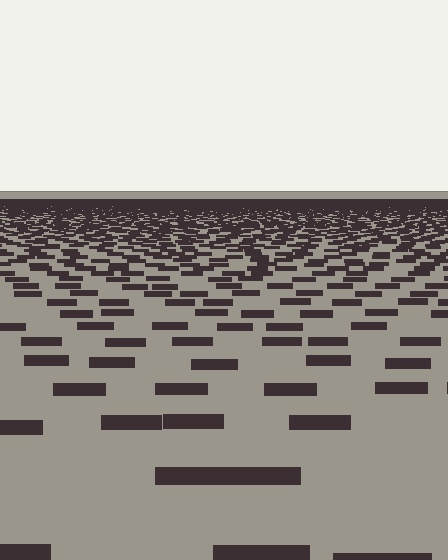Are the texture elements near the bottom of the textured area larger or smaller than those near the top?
Larger. Near the bottom, elements are closer to the viewer and appear at a bigger on-screen size.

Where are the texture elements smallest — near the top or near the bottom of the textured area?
Near the top.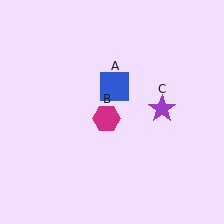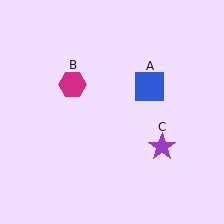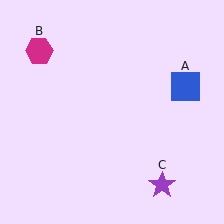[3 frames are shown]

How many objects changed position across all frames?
3 objects changed position: blue square (object A), magenta hexagon (object B), purple star (object C).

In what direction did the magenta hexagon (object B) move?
The magenta hexagon (object B) moved up and to the left.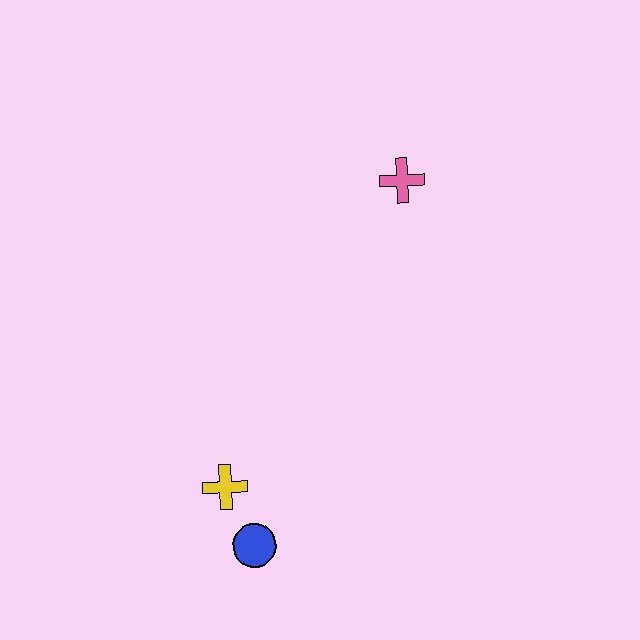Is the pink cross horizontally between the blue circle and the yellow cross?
No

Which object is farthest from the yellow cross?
The pink cross is farthest from the yellow cross.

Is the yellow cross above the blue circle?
Yes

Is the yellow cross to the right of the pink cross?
No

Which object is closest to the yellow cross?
The blue circle is closest to the yellow cross.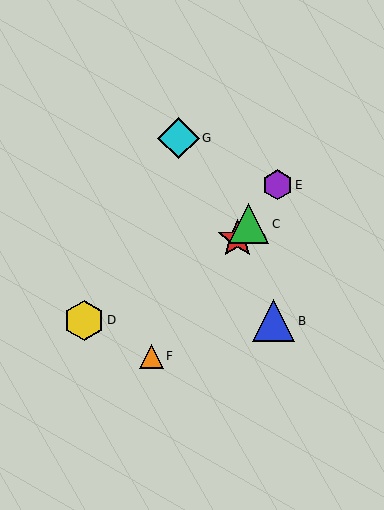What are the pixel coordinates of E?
Object E is at (277, 185).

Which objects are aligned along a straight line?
Objects A, C, E, F are aligned along a straight line.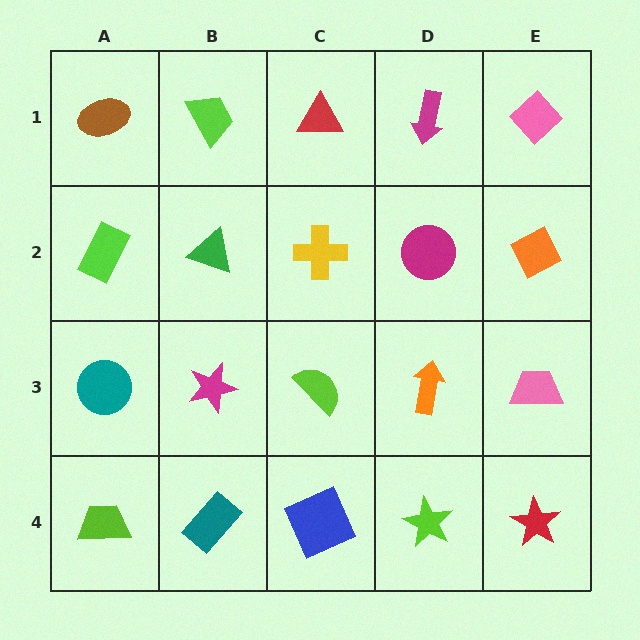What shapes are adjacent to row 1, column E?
An orange diamond (row 2, column E), a magenta arrow (row 1, column D).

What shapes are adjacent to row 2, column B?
A lime trapezoid (row 1, column B), a magenta star (row 3, column B), a lime rectangle (row 2, column A), a yellow cross (row 2, column C).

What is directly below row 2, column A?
A teal circle.